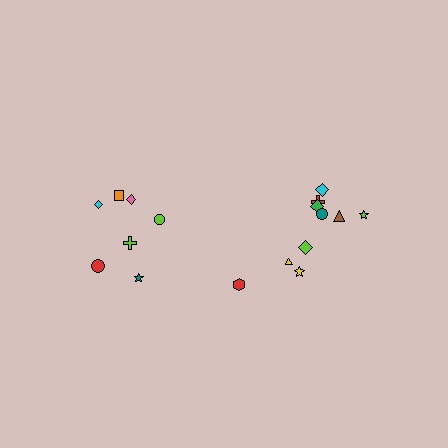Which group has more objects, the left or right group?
The right group.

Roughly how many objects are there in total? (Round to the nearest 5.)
Roughly 15 objects in total.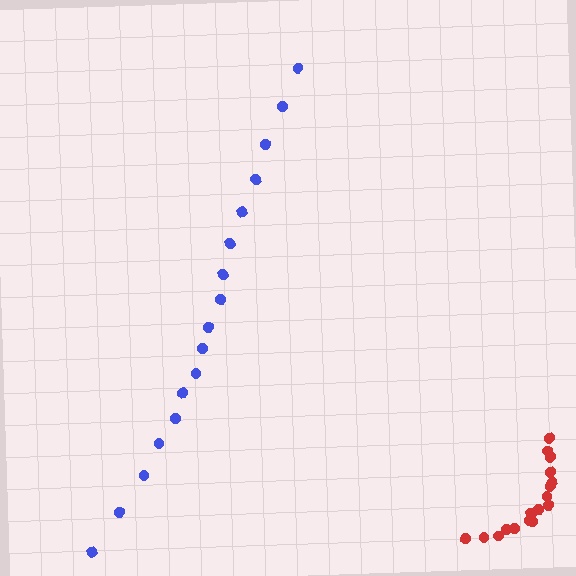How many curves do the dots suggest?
There are 2 distinct paths.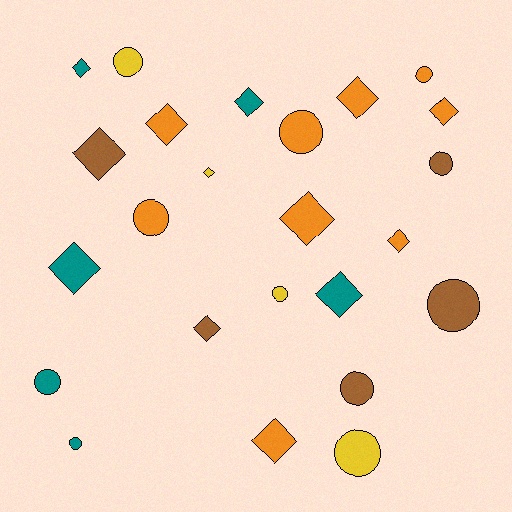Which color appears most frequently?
Orange, with 9 objects.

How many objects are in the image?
There are 24 objects.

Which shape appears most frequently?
Diamond, with 13 objects.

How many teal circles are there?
There are 2 teal circles.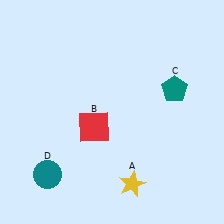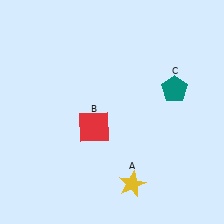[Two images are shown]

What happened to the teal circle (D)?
The teal circle (D) was removed in Image 2. It was in the bottom-left area of Image 1.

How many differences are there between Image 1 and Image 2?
There is 1 difference between the two images.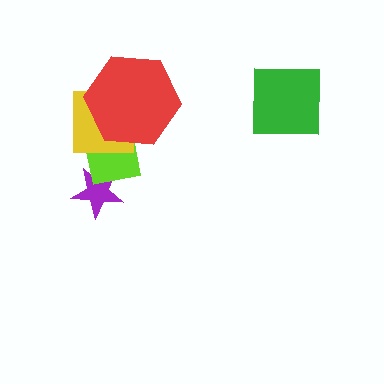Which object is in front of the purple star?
The lime square is in front of the purple star.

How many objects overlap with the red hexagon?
2 objects overlap with the red hexagon.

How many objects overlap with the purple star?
1 object overlaps with the purple star.